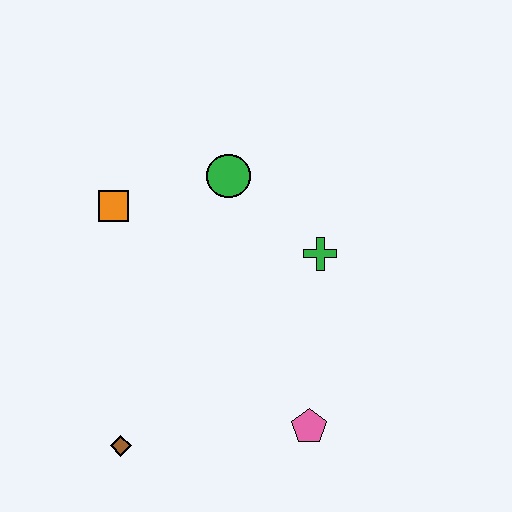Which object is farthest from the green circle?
The brown diamond is farthest from the green circle.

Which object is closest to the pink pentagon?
The green cross is closest to the pink pentagon.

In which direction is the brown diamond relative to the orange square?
The brown diamond is below the orange square.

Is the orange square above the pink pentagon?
Yes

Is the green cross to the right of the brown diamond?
Yes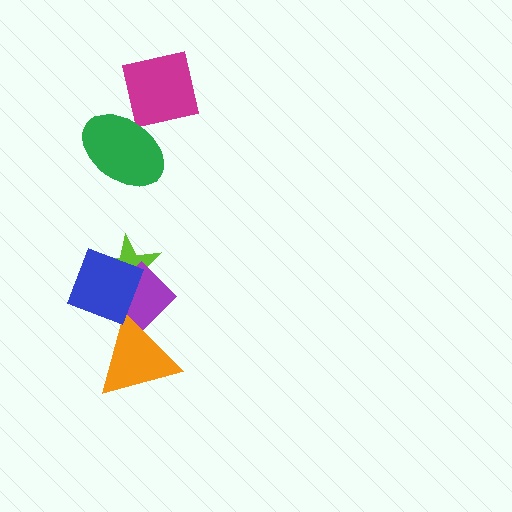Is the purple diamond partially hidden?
Yes, it is partially covered by another shape.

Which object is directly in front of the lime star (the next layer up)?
The purple diamond is directly in front of the lime star.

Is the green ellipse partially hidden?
No, no other shape covers it.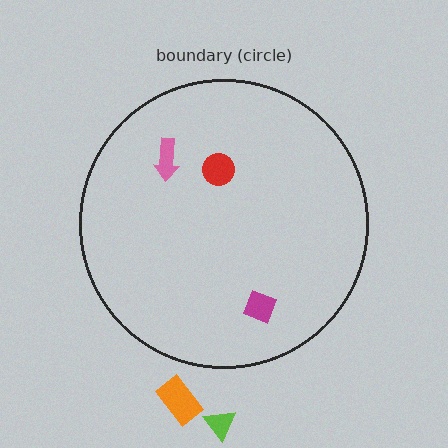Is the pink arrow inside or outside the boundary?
Inside.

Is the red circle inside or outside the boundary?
Inside.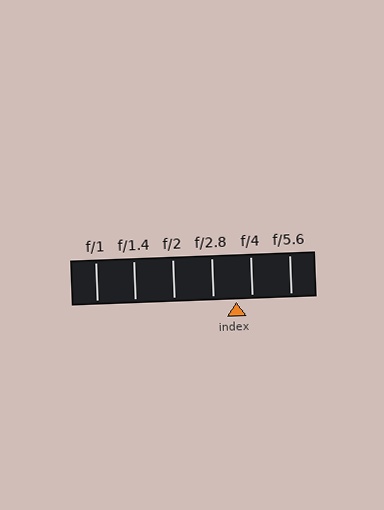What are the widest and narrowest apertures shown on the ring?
The widest aperture shown is f/1 and the narrowest is f/5.6.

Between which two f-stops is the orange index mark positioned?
The index mark is between f/2.8 and f/4.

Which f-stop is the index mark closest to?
The index mark is closest to f/4.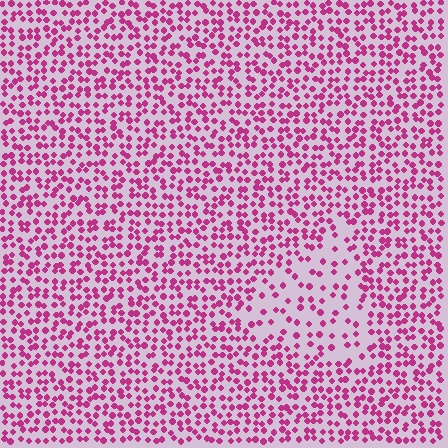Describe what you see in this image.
The image contains small magenta elements arranged at two different densities. A triangle-shaped region is visible where the elements are less densely packed than the surrounding area.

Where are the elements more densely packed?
The elements are more densely packed outside the triangle boundary.